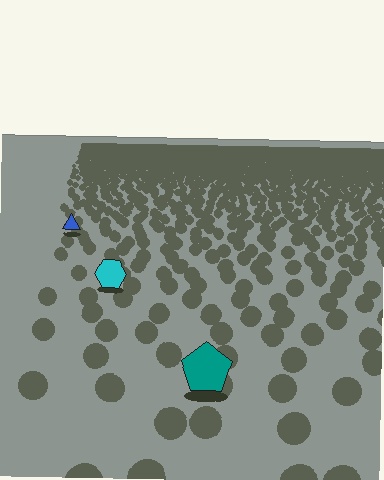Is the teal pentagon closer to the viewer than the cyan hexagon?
Yes. The teal pentagon is closer — you can tell from the texture gradient: the ground texture is coarser near it.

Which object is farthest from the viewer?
The blue triangle is farthest from the viewer. It appears smaller and the ground texture around it is denser.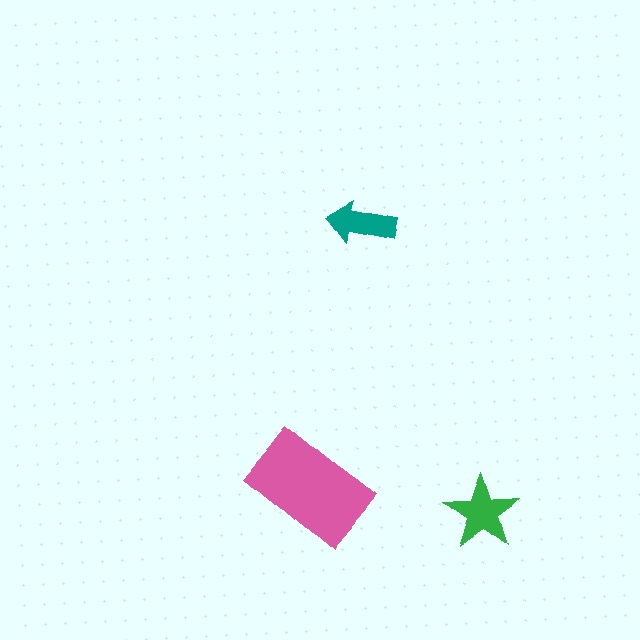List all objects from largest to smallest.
The pink rectangle, the green star, the teal arrow.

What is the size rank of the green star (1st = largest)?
2nd.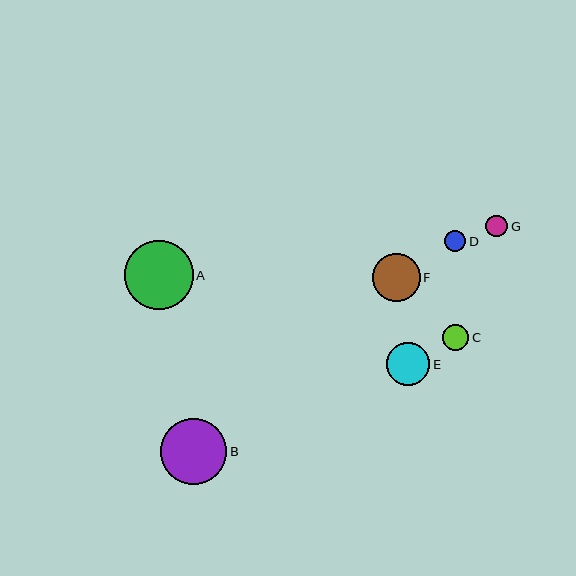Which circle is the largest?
Circle A is the largest with a size of approximately 69 pixels.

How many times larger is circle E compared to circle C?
Circle E is approximately 1.6 times the size of circle C.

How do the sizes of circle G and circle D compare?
Circle G and circle D are approximately the same size.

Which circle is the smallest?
Circle D is the smallest with a size of approximately 21 pixels.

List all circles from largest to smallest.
From largest to smallest: A, B, F, E, C, G, D.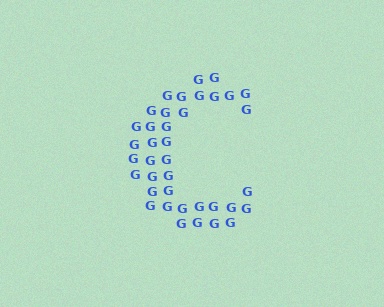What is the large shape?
The large shape is the letter C.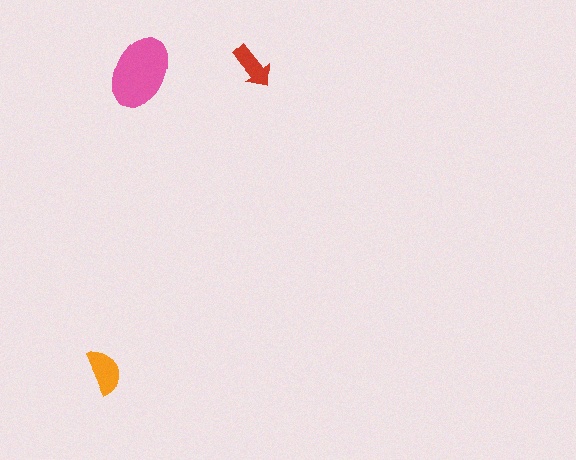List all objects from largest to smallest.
The pink ellipse, the orange semicircle, the red arrow.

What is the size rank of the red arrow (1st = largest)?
3rd.